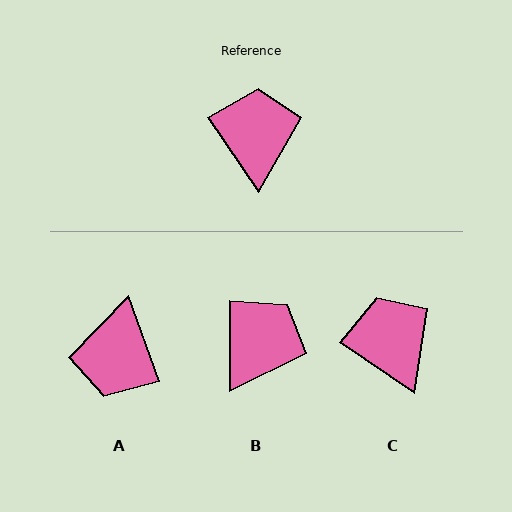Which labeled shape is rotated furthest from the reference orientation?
A, about 166 degrees away.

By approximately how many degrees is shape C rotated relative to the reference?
Approximately 21 degrees counter-clockwise.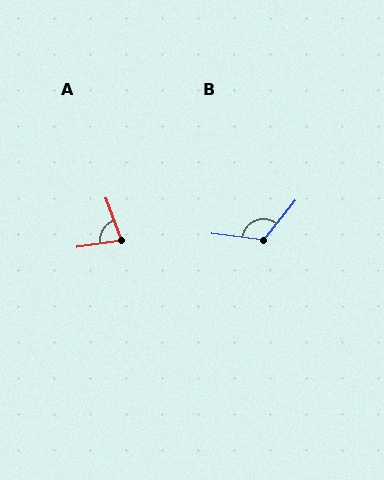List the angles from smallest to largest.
A (78°), B (122°).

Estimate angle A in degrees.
Approximately 78 degrees.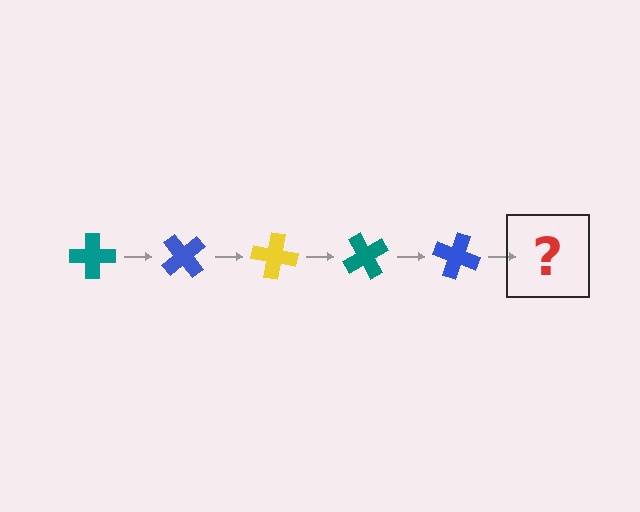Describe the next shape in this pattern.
It should be a yellow cross, rotated 250 degrees from the start.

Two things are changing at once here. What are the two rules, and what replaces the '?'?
The two rules are that it rotates 50 degrees each step and the color cycles through teal, blue, and yellow. The '?' should be a yellow cross, rotated 250 degrees from the start.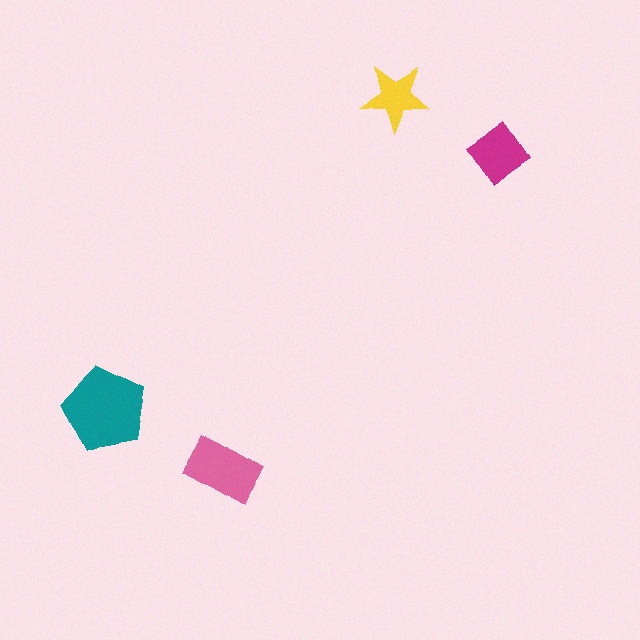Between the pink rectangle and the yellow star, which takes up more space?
The pink rectangle.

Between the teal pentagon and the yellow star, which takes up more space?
The teal pentagon.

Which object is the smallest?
The yellow star.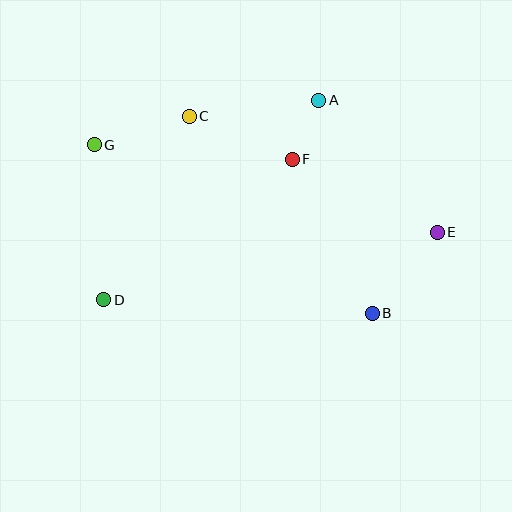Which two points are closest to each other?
Points A and F are closest to each other.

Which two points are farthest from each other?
Points E and G are farthest from each other.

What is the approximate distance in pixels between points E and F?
The distance between E and F is approximately 162 pixels.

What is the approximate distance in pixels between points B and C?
The distance between B and C is approximately 269 pixels.